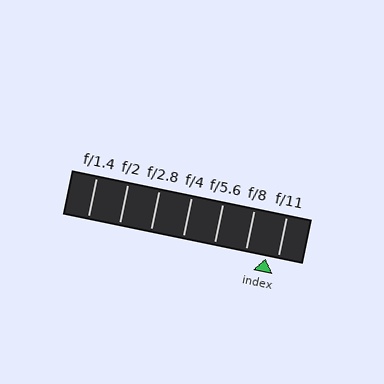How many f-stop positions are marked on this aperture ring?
There are 7 f-stop positions marked.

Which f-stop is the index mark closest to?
The index mark is closest to f/11.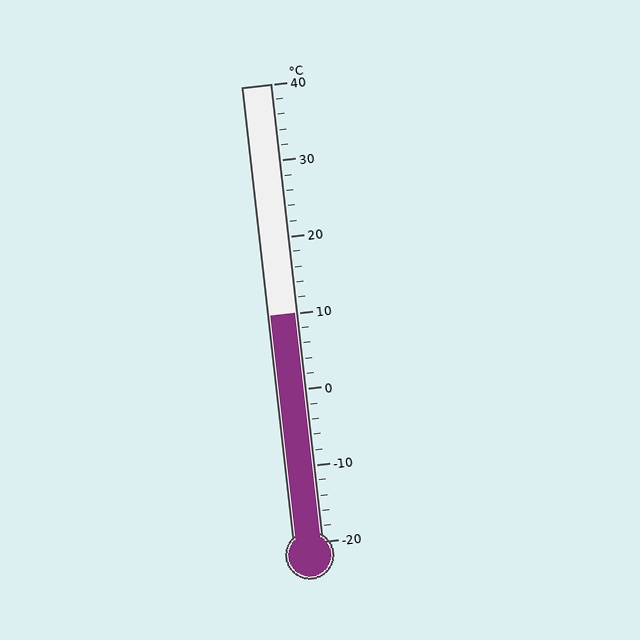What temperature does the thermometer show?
The thermometer shows approximately 10°C.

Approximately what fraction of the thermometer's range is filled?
The thermometer is filled to approximately 50% of its range.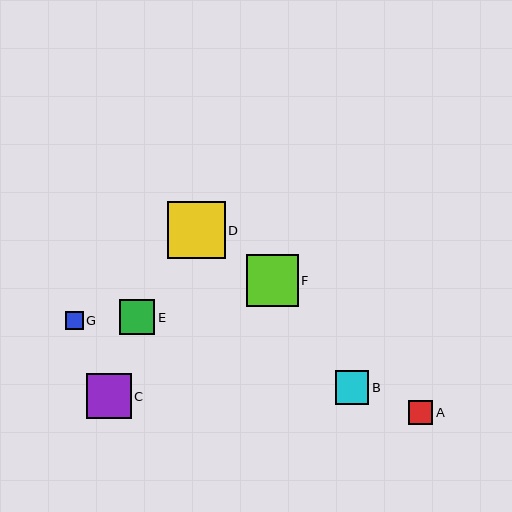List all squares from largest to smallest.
From largest to smallest: D, F, C, E, B, A, G.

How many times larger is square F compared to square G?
Square F is approximately 2.9 times the size of square G.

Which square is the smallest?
Square G is the smallest with a size of approximately 18 pixels.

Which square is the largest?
Square D is the largest with a size of approximately 57 pixels.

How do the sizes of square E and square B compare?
Square E and square B are approximately the same size.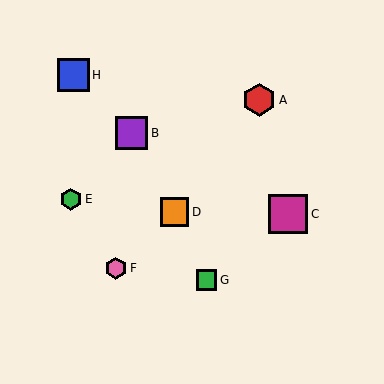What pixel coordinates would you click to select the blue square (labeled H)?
Click at (73, 75) to select the blue square H.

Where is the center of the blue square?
The center of the blue square is at (73, 75).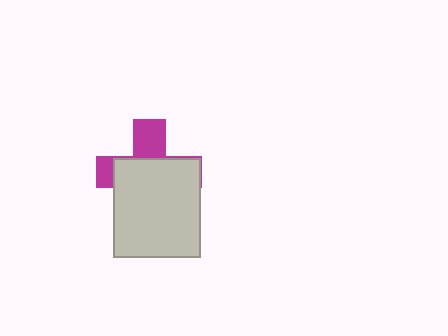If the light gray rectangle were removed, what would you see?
You would see the complete magenta cross.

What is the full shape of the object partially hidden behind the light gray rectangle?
The partially hidden object is a magenta cross.